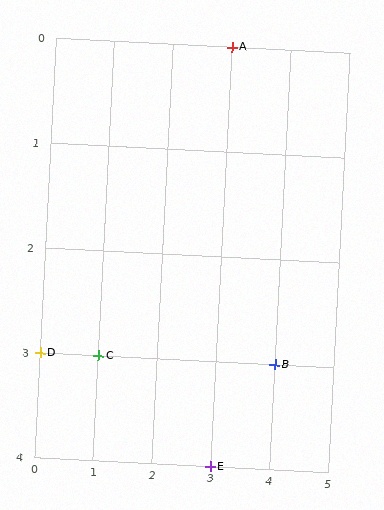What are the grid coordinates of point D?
Point D is at grid coordinates (0, 3).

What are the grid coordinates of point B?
Point B is at grid coordinates (4, 3).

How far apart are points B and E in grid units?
Points B and E are 1 column and 1 row apart (about 1.4 grid units diagonally).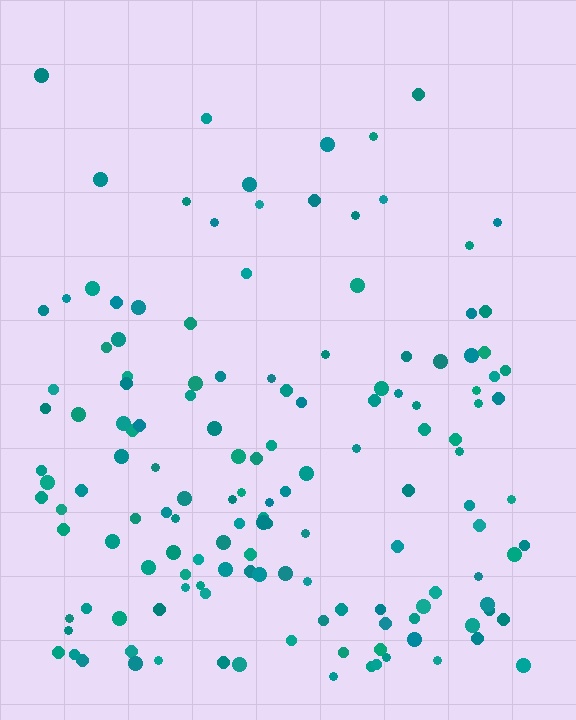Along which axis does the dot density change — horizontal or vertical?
Vertical.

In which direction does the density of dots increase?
From top to bottom, with the bottom side densest.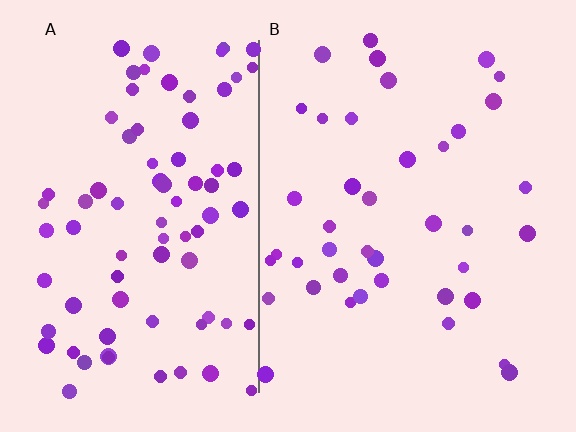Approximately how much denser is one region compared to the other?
Approximately 2.0× — region A over region B.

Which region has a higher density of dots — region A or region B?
A (the left).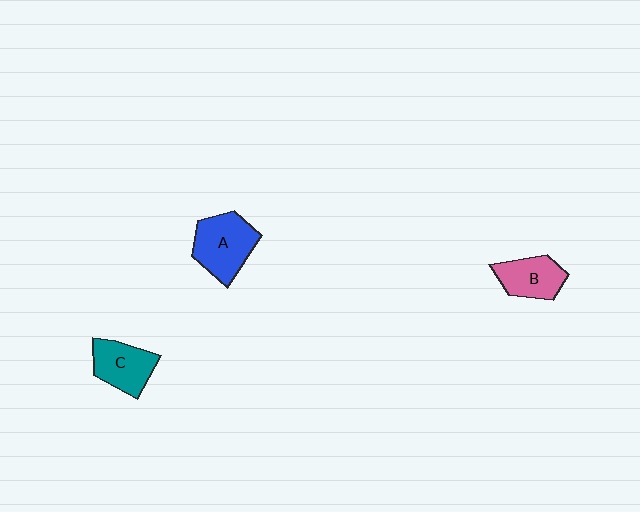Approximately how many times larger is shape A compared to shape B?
Approximately 1.3 times.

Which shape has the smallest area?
Shape B (pink).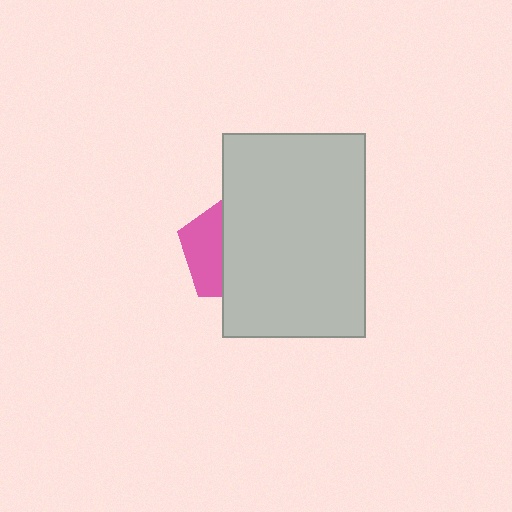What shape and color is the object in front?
The object in front is a light gray rectangle.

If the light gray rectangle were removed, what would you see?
You would see the complete pink pentagon.